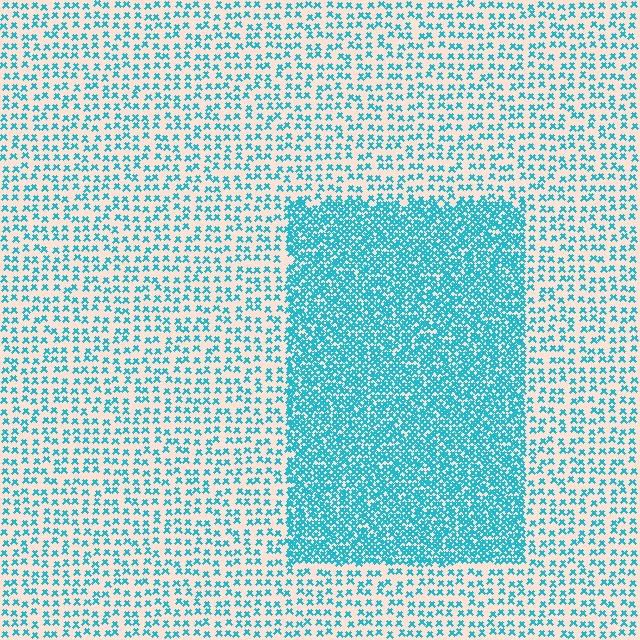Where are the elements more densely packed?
The elements are more densely packed inside the rectangle boundary.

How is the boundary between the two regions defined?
The boundary is defined by a change in element density (approximately 2.6x ratio). All elements are the same color, size, and shape.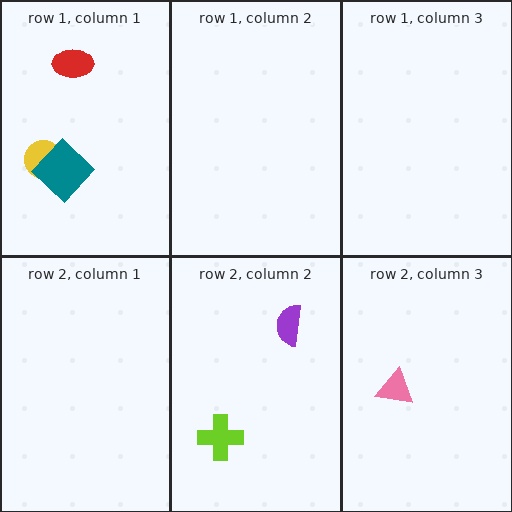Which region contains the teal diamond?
The row 1, column 1 region.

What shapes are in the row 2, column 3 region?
The pink triangle.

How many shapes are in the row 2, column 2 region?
2.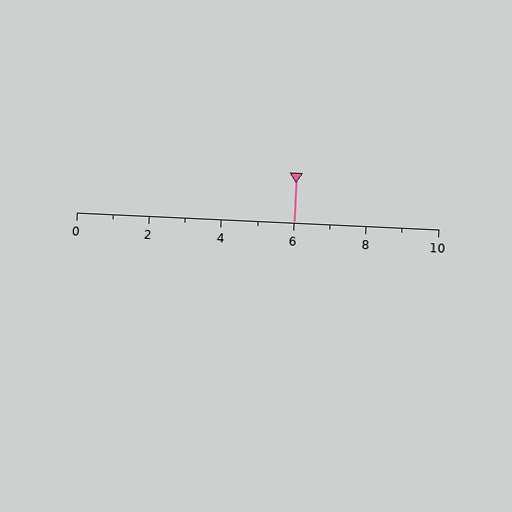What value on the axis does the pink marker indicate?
The marker indicates approximately 6.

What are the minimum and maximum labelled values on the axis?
The axis runs from 0 to 10.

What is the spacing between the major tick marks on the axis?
The major ticks are spaced 2 apart.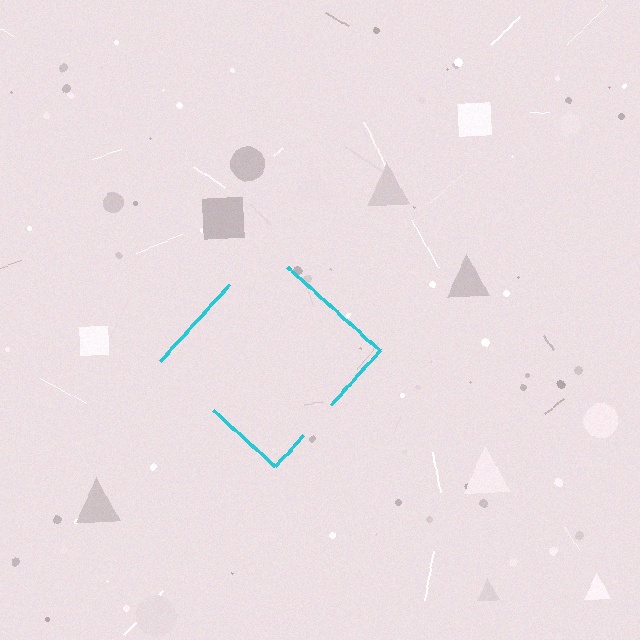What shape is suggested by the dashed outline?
The dashed outline suggests a diamond.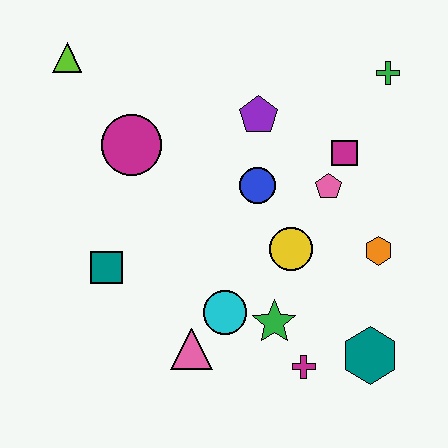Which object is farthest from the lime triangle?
The teal hexagon is farthest from the lime triangle.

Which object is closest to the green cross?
The magenta square is closest to the green cross.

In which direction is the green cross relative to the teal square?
The green cross is to the right of the teal square.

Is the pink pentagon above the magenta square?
No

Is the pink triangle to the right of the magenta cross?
No